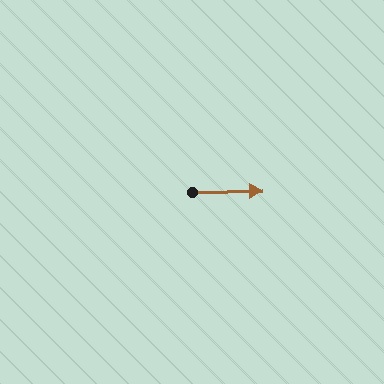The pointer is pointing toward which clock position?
Roughly 3 o'clock.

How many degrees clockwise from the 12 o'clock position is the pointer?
Approximately 89 degrees.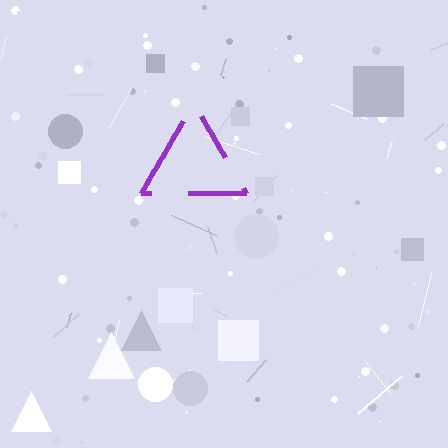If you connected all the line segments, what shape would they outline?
They would outline a triangle.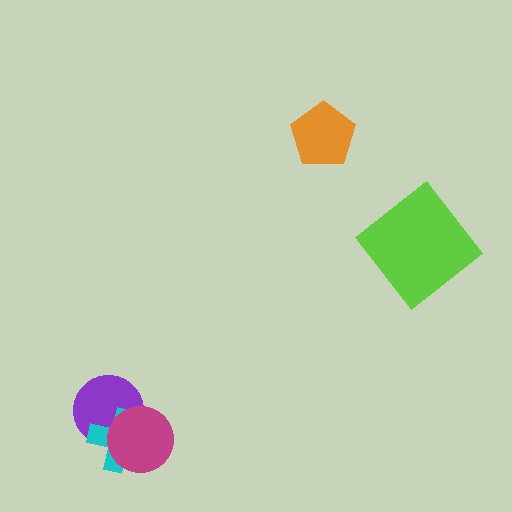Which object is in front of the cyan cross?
The magenta circle is in front of the cyan cross.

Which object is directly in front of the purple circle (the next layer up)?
The cyan cross is directly in front of the purple circle.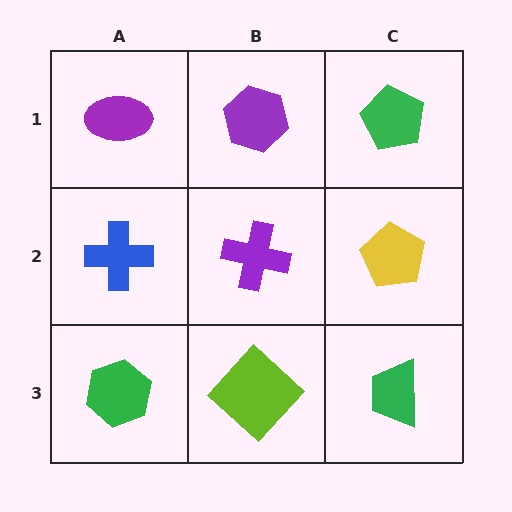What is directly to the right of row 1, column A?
A purple hexagon.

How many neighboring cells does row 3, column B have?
3.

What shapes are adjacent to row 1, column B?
A purple cross (row 2, column B), a purple ellipse (row 1, column A), a green pentagon (row 1, column C).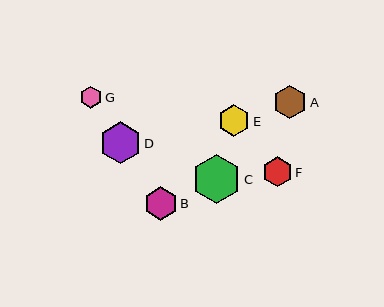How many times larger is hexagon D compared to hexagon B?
Hexagon D is approximately 1.3 times the size of hexagon B.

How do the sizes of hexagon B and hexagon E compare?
Hexagon B and hexagon E are approximately the same size.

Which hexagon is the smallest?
Hexagon G is the smallest with a size of approximately 22 pixels.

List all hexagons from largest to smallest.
From largest to smallest: C, D, A, B, E, F, G.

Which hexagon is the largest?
Hexagon C is the largest with a size of approximately 49 pixels.